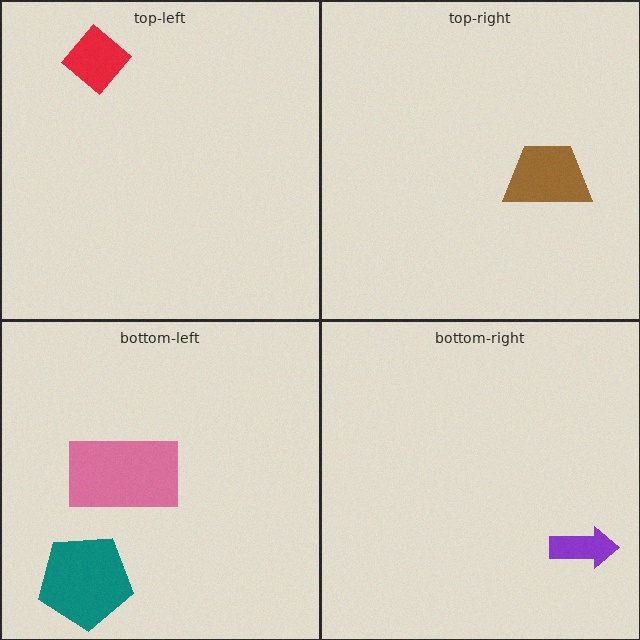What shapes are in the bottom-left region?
The teal pentagon, the pink rectangle.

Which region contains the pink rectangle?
The bottom-left region.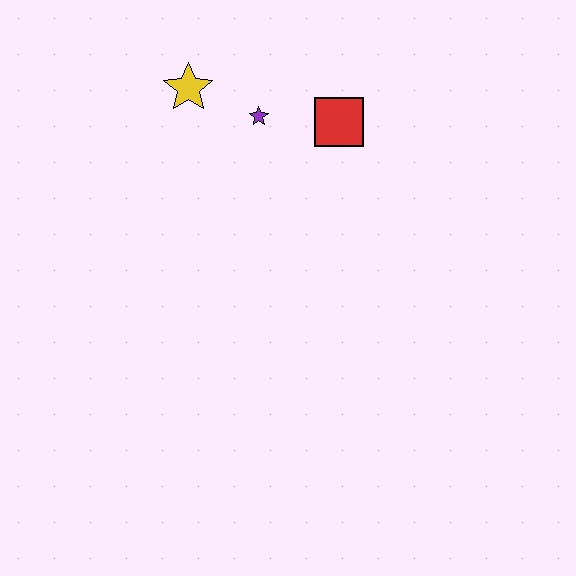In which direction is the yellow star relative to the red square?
The yellow star is to the left of the red square.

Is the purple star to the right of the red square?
No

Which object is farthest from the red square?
The yellow star is farthest from the red square.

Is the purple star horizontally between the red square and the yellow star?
Yes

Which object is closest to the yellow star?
The purple star is closest to the yellow star.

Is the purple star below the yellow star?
Yes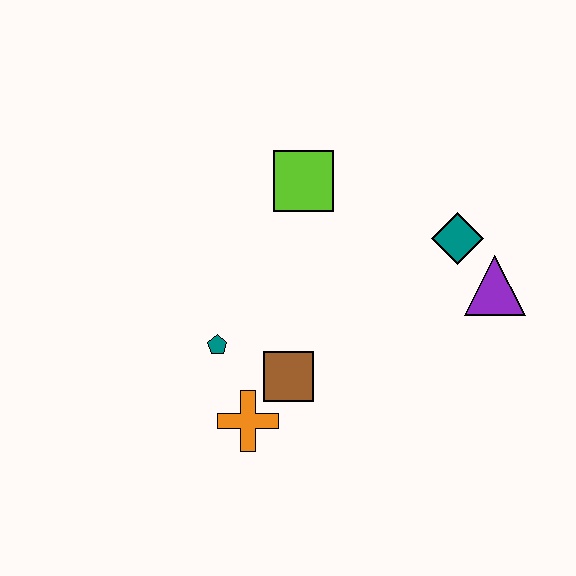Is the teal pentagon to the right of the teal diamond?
No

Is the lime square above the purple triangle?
Yes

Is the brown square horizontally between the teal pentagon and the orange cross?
No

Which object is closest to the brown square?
The orange cross is closest to the brown square.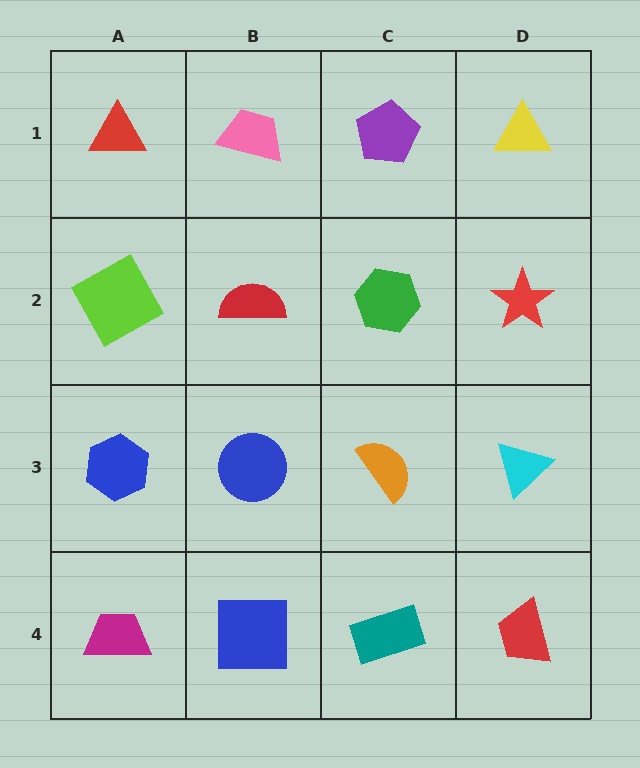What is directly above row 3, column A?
A lime square.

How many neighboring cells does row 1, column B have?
3.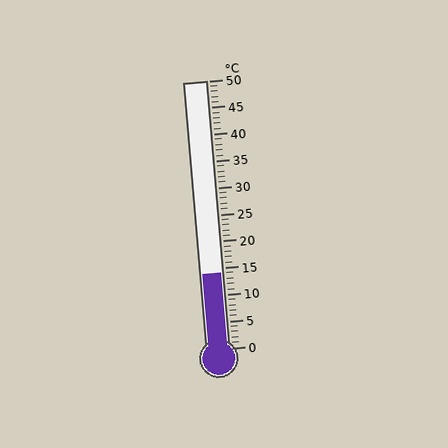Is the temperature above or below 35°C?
The temperature is below 35°C.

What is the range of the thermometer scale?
The thermometer scale ranges from 0°C to 50°C.